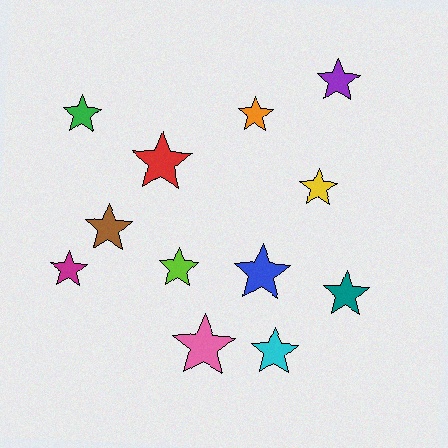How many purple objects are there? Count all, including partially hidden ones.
There is 1 purple object.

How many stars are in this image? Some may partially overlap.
There are 12 stars.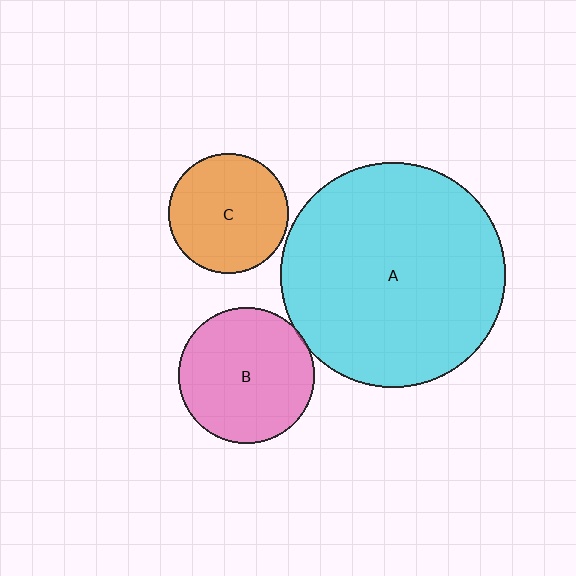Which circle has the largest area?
Circle A (cyan).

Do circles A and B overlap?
Yes.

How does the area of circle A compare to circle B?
Approximately 2.7 times.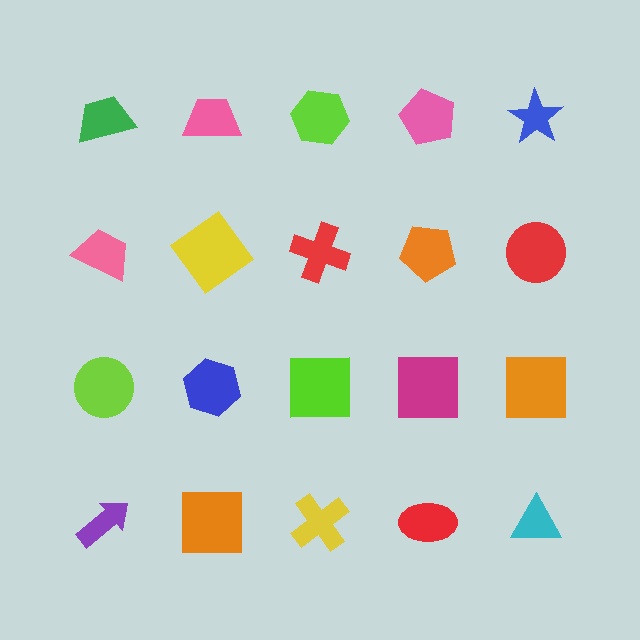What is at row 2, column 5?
A red circle.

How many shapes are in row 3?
5 shapes.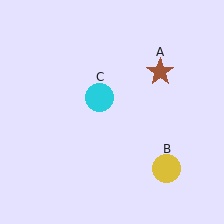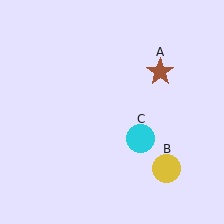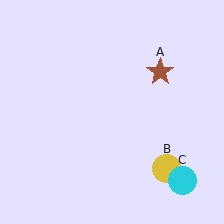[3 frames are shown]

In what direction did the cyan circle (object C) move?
The cyan circle (object C) moved down and to the right.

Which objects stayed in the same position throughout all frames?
Brown star (object A) and yellow circle (object B) remained stationary.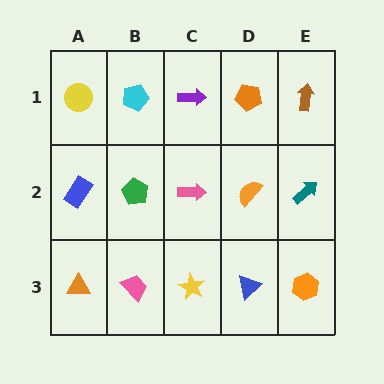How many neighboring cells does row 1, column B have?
3.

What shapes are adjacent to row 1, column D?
An orange semicircle (row 2, column D), a purple arrow (row 1, column C), a brown arrow (row 1, column E).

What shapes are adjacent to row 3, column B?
A green pentagon (row 2, column B), an orange triangle (row 3, column A), a yellow star (row 3, column C).